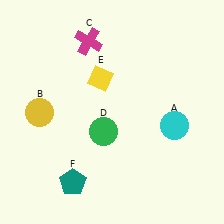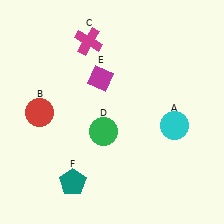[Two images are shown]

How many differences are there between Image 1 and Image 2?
There are 2 differences between the two images.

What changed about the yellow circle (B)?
In Image 1, B is yellow. In Image 2, it changed to red.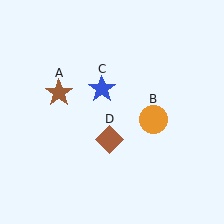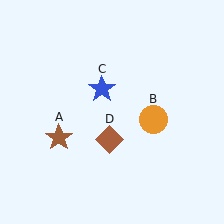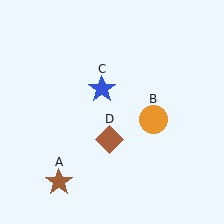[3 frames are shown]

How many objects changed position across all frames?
1 object changed position: brown star (object A).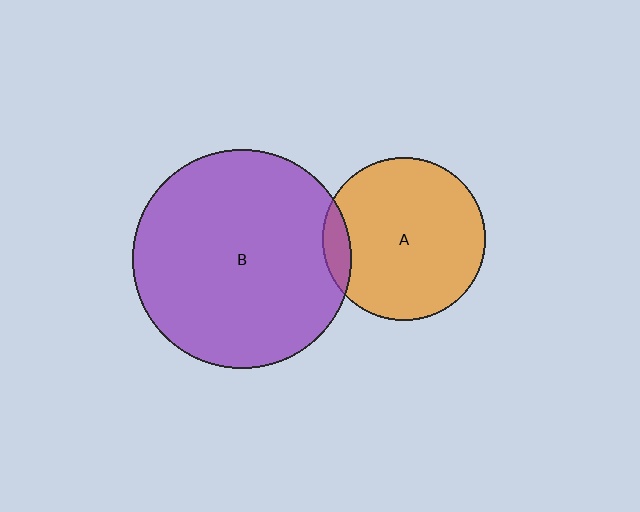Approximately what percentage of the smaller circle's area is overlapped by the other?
Approximately 10%.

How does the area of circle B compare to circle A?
Approximately 1.8 times.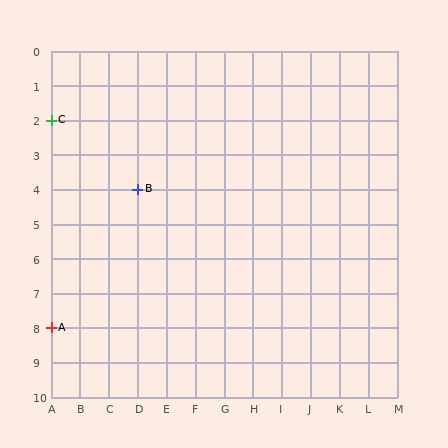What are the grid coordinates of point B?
Point B is at grid coordinates (D, 4).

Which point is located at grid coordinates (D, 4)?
Point B is at (D, 4).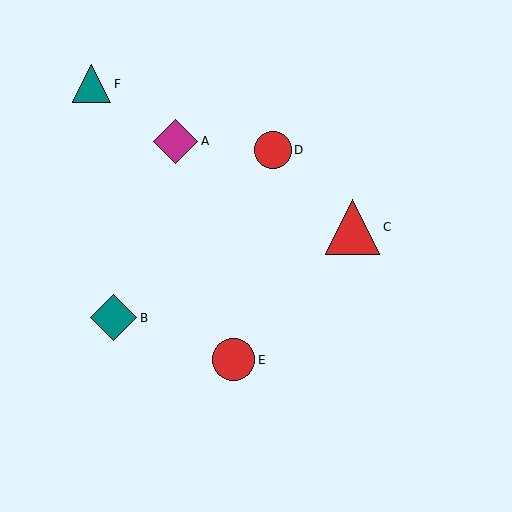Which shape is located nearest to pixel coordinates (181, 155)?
The magenta diamond (labeled A) at (176, 141) is nearest to that location.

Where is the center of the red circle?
The center of the red circle is at (233, 360).